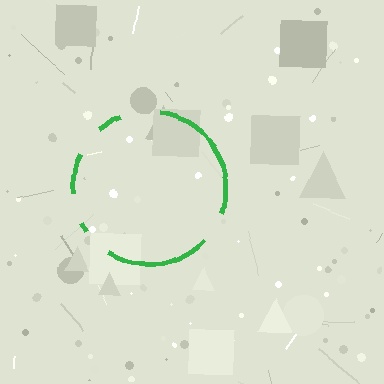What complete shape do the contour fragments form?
The contour fragments form a circle.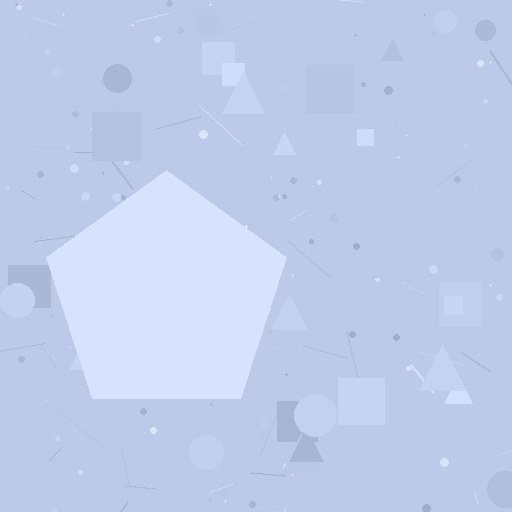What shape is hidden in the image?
A pentagon is hidden in the image.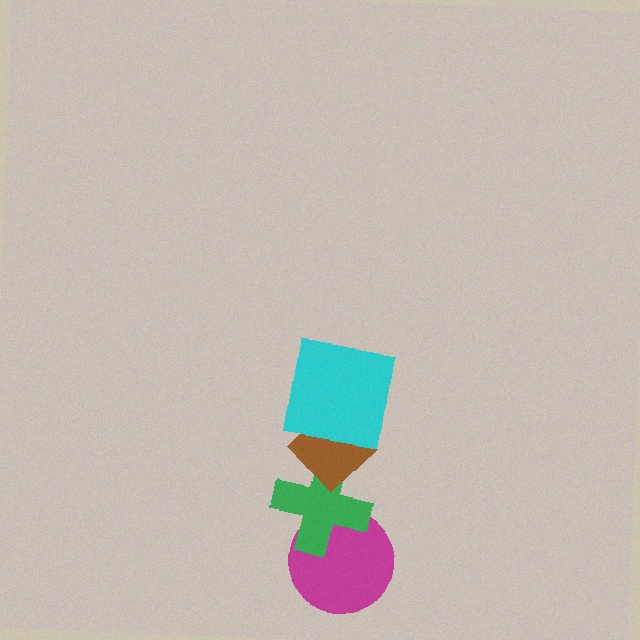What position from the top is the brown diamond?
The brown diamond is 2nd from the top.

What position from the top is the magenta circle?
The magenta circle is 4th from the top.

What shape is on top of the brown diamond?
The cyan square is on top of the brown diamond.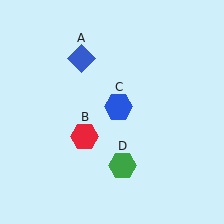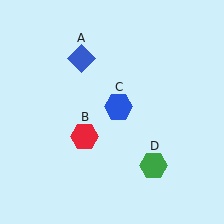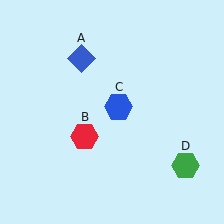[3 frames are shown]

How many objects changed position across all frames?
1 object changed position: green hexagon (object D).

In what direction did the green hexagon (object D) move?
The green hexagon (object D) moved right.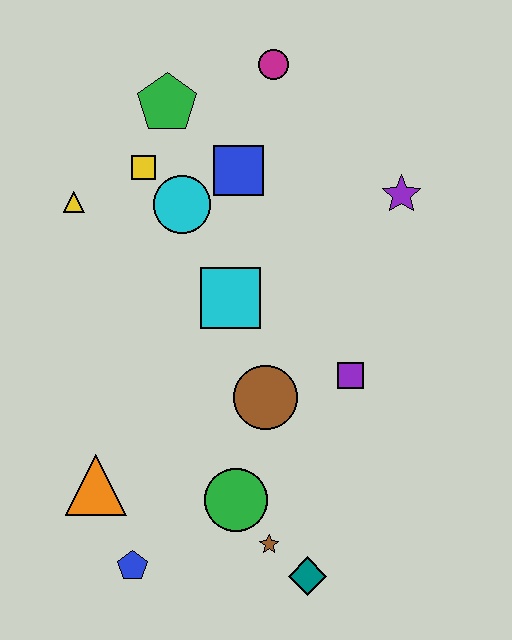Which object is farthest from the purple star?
The blue pentagon is farthest from the purple star.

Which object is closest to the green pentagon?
The yellow square is closest to the green pentagon.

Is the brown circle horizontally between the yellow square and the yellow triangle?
No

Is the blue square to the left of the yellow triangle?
No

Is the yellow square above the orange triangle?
Yes